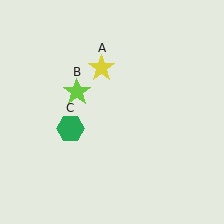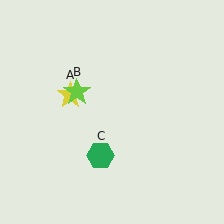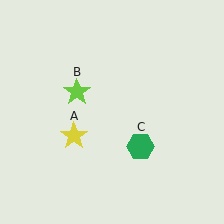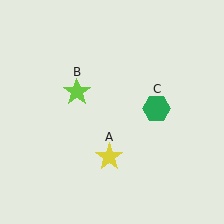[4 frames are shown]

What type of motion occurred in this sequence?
The yellow star (object A), green hexagon (object C) rotated counterclockwise around the center of the scene.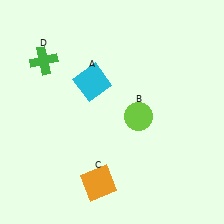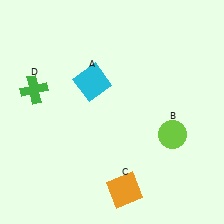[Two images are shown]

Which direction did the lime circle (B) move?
The lime circle (B) moved right.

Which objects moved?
The objects that moved are: the lime circle (B), the orange square (C), the green cross (D).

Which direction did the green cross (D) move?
The green cross (D) moved down.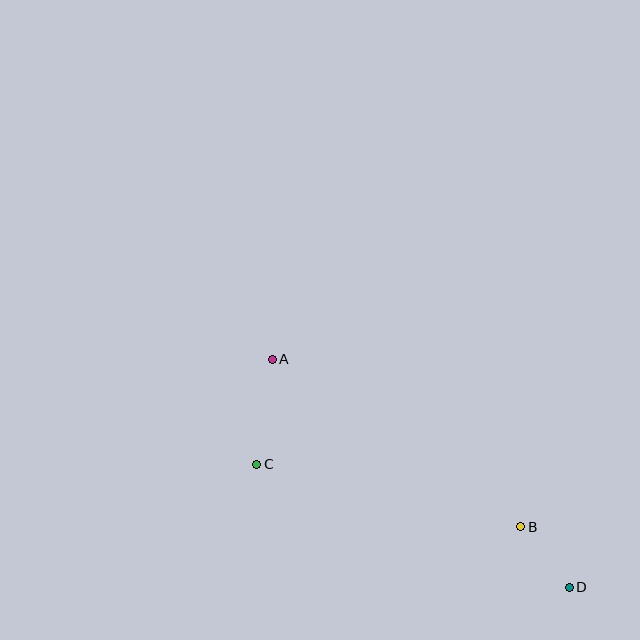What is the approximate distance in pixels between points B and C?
The distance between B and C is approximately 271 pixels.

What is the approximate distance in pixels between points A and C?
The distance between A and C is approximately 106 pixels.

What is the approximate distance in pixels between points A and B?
The distance between A and B is approximately 300 pixels.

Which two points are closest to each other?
Points B and D are closest to each other.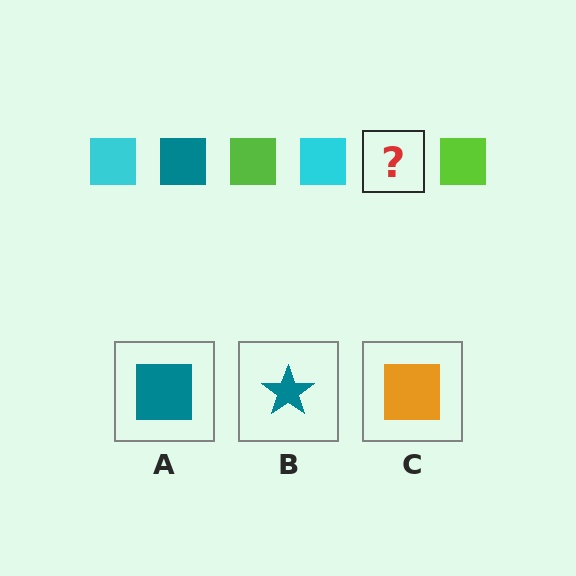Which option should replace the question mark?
Option A.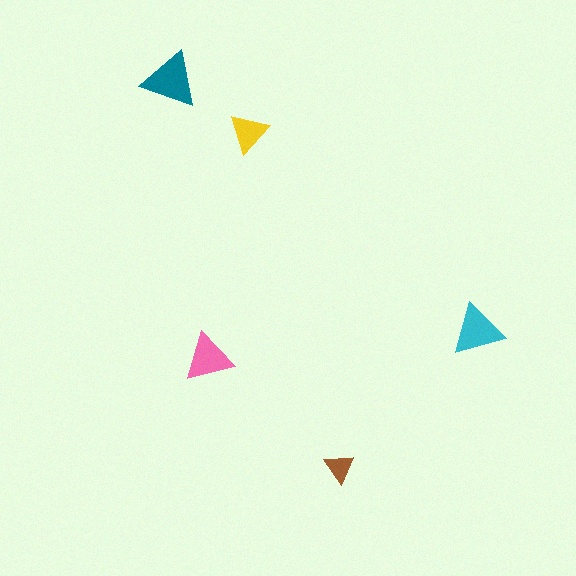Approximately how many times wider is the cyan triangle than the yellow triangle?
About 1.5 times wider.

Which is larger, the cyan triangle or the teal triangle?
The teal one.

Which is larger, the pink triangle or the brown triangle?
The pink one.